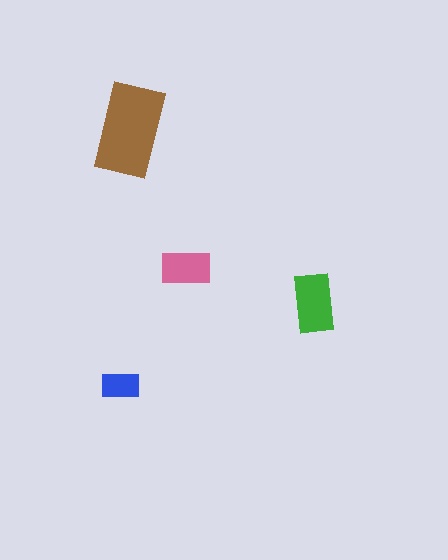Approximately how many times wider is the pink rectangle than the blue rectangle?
About 1.5 times wider.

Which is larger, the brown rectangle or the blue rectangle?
The brown one.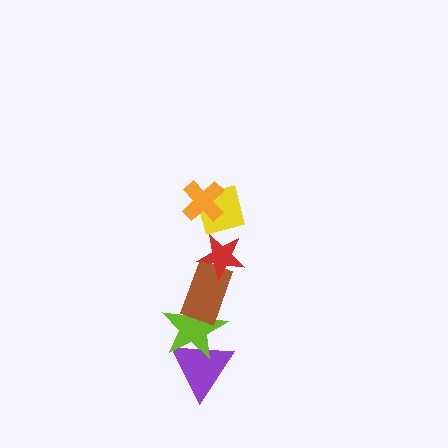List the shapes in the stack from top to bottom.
From top to bottom: the orange cross, the yellow diamond, the red star, the brown rectangle, the lime star, the purple triangle.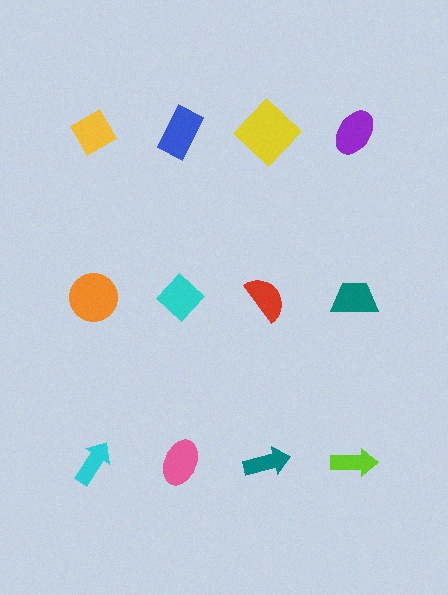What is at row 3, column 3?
A teal arrow.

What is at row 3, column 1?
A cyan arrow.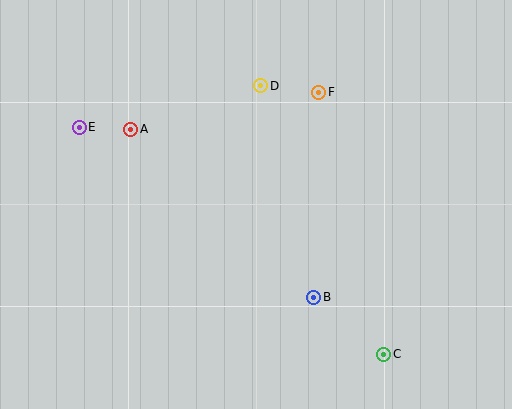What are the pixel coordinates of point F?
Point F is at (319, 92).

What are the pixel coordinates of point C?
Point C is at (384, 354).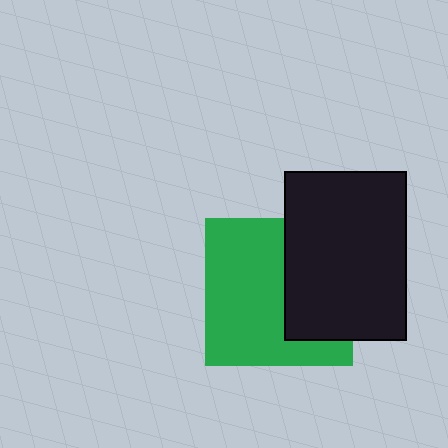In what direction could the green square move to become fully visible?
The green square could move left. That would shift it out from behind the black rectangle entirely.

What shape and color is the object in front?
The object in front is a black rectangle.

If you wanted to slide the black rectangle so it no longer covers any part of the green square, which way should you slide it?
Slide it right — that is the most direct way to separate the two shapes.